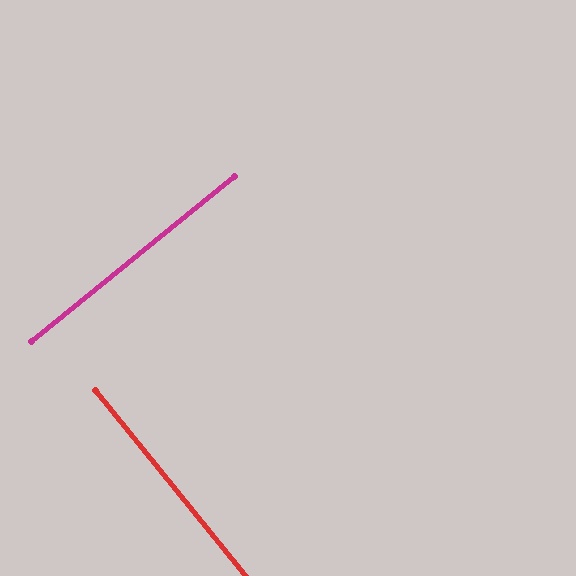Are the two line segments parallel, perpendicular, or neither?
Perpendicular — they meet at approximately 90°.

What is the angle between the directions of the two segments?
Approximately 90 degrees.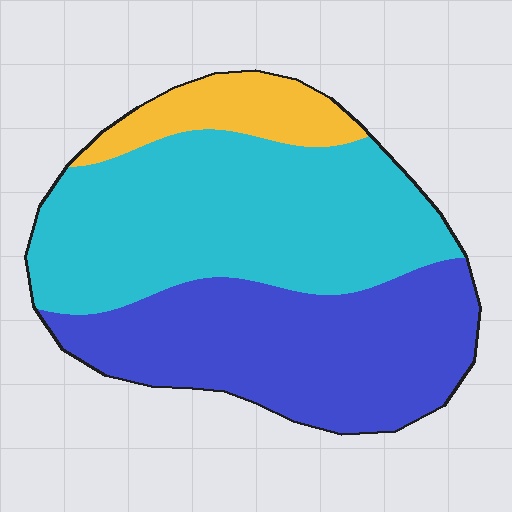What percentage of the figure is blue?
Blue covers roughly 40% of the figure.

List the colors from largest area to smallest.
From largest to smallest: cyan, blue, yellow.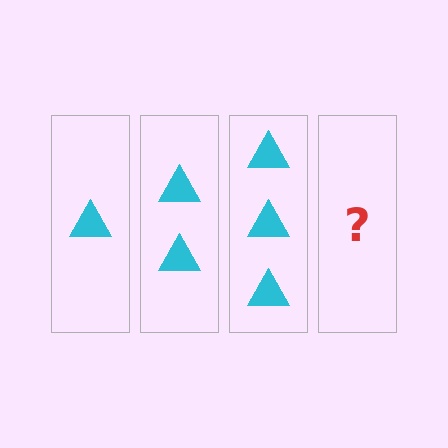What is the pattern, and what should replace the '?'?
The pattern is that each step adds one more triangle. The '?' should be 4 triangles.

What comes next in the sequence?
The next element should be 4 triangles.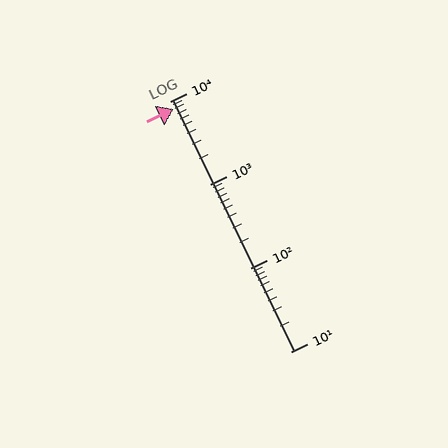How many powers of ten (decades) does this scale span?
The scale spans 3 decades, from 10 to 10000.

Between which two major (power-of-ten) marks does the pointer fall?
The pointer is between 1000 and 10000.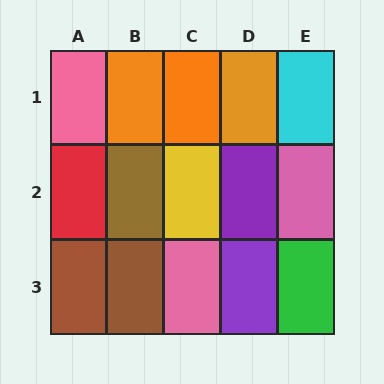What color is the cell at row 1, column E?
Cyan.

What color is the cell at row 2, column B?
Brown.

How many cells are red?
1 cell is red.